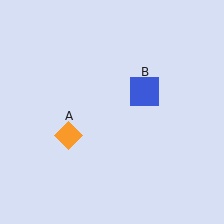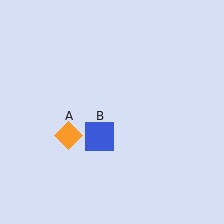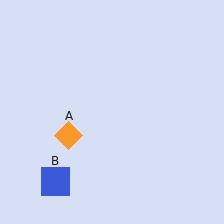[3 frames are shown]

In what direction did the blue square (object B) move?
The blue square (object B) moved down and to the left.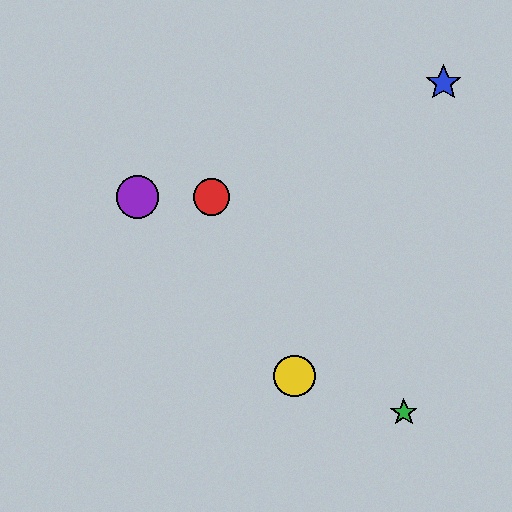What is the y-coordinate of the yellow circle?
The yellow circle is at y≈376.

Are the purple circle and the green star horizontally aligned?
No, the purple circle is at y≈197 and the green star is at y≈412.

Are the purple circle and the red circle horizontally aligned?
Yes, both are at y≈197.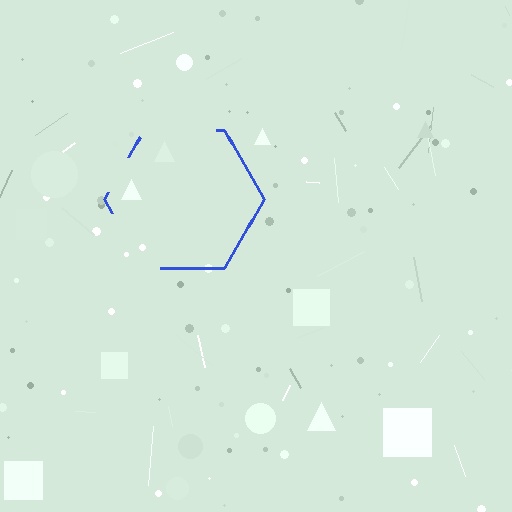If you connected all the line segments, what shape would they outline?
They would outline a hexagon.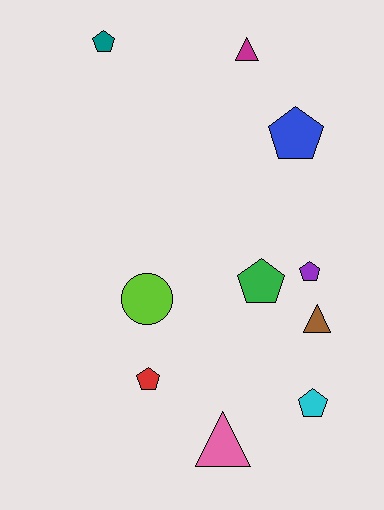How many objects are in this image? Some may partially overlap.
There are 10 objects.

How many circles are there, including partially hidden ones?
There is 1 circle.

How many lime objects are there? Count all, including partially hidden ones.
There is 1 lime object.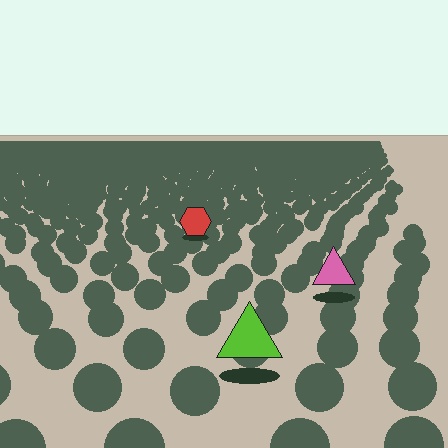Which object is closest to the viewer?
The lime triangle is closest. The texture marks near it are larger and more spread out.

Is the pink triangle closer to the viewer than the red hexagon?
Yes. The pink triangle is closer — you can tell from the texture gradient: the ground texture is coarser near it.